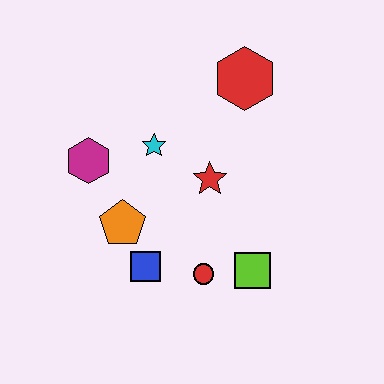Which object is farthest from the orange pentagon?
The red hexagon is farthest from the orange pentagon.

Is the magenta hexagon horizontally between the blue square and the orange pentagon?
No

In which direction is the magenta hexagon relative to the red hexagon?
The magenta hexagon is to the left of the red hexagon.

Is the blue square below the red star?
Yes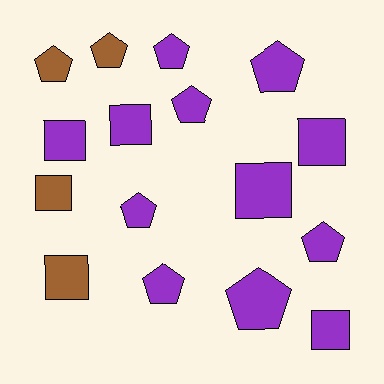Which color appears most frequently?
Purple, with 12 objects.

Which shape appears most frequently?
Pentagon, with 9 objects.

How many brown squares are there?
There are 2 brown squares.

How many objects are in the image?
There are 16 objects.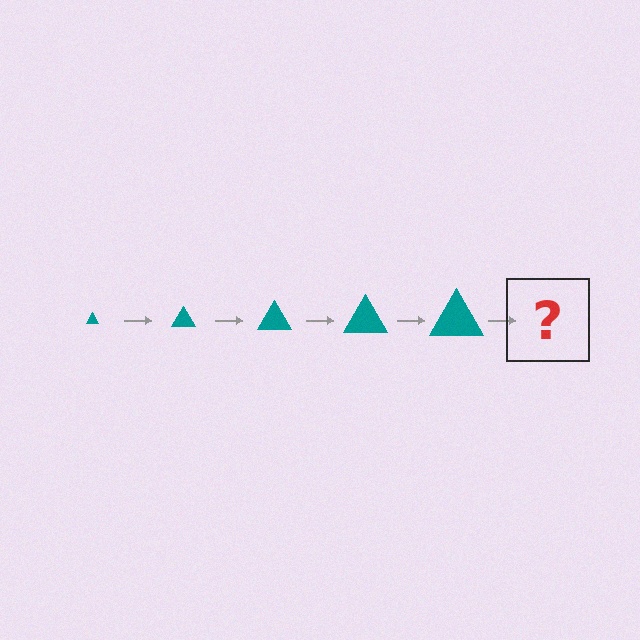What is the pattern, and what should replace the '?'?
The pattern is that the triangle gets progressively larger each step. The '?' should be a teal triangle, larger than the previous one.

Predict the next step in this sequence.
The next step is a teal triangle, larger than the previous one.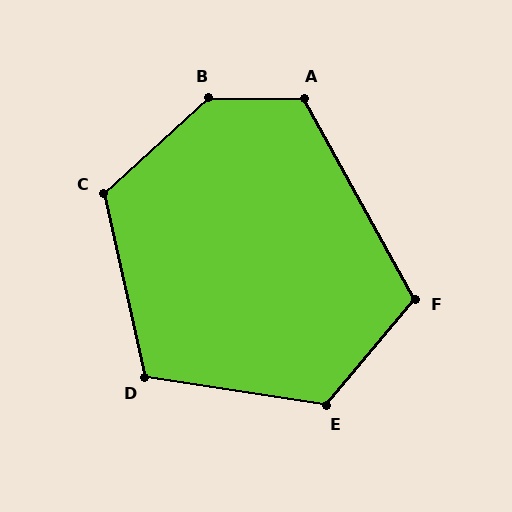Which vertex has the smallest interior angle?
F, at approximately 111 degrees.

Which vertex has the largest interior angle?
B, at approximately 138 degrees.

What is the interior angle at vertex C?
Approximately 120 degrees (obtuse).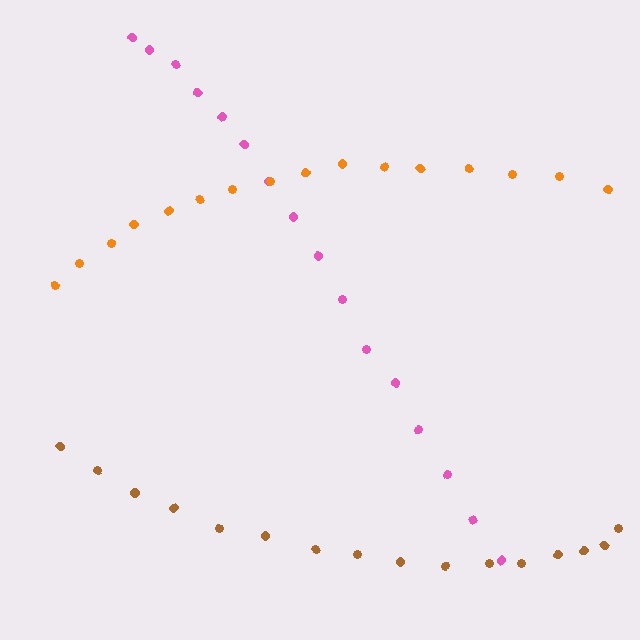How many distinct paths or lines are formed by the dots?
There are 3 distinct paths.